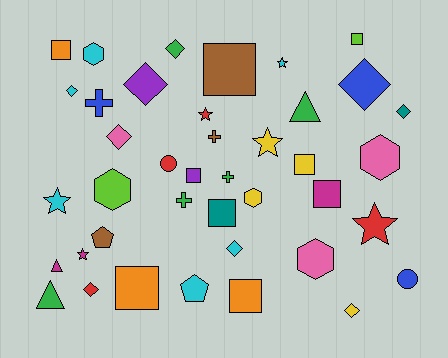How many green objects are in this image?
There are 5 green objects.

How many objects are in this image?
There are 40 objects.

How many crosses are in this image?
There are 4 crosses.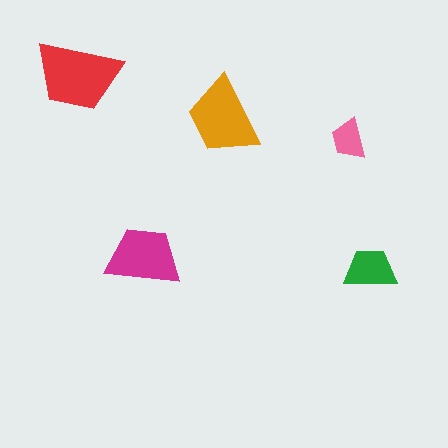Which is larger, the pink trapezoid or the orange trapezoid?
The orange one.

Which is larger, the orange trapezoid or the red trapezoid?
The red one.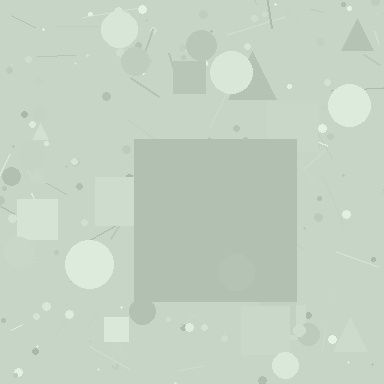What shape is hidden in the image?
A square is hidden in the image.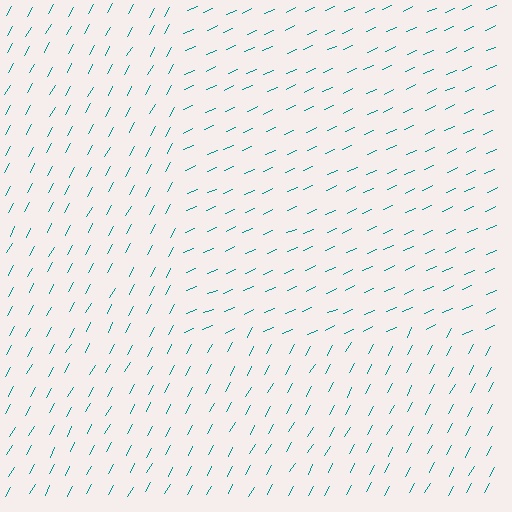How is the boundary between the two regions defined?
The boundary is defined purely by a change in line orientation (approximately 37 degrees difference). All lines are the same color and thickness.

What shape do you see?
I see a rectangle.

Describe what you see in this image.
The image is filled with small teal line segments. A rectangle region in the image has lines oriented differently from the surrounding lines, creating a visible texture boundary.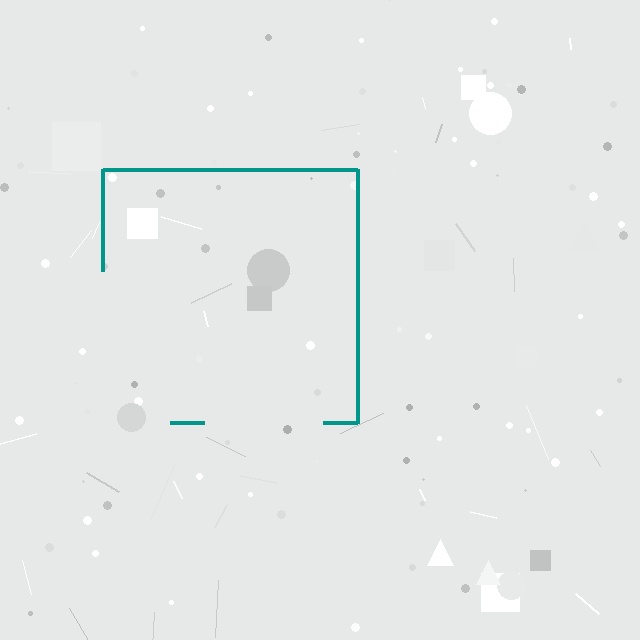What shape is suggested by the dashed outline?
The dashed outline suggests a square.